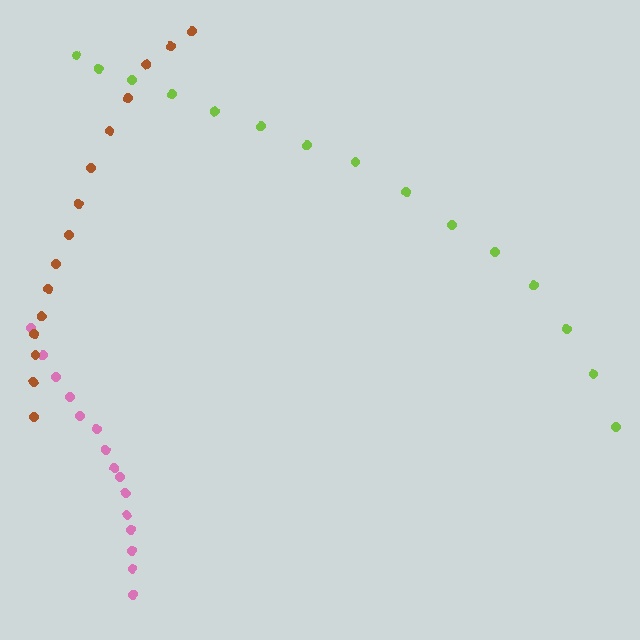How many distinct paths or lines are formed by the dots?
There are 3 distinct paths.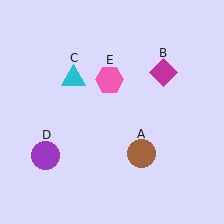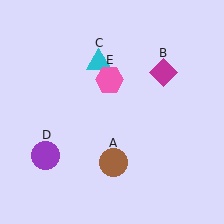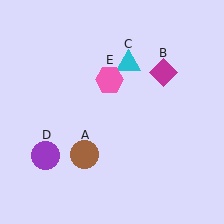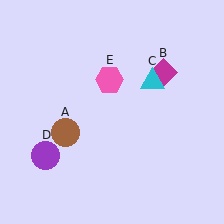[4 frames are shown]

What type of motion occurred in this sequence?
The brown circle (object A), cyan triangle (object C) rotated clockwise around the center of the scene.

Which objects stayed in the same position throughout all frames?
Magenta diamond (object B) and purple circle (object D) and pink hexagon (object E) remained stationary.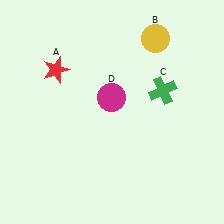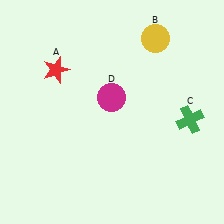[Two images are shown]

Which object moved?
The green cross (C) moved down.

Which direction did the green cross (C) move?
The green cross (C) moved down.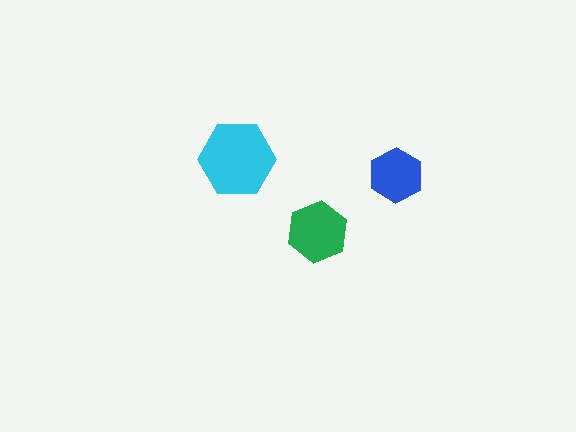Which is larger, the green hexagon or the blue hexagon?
The green one.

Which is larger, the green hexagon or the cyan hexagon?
The cyan one.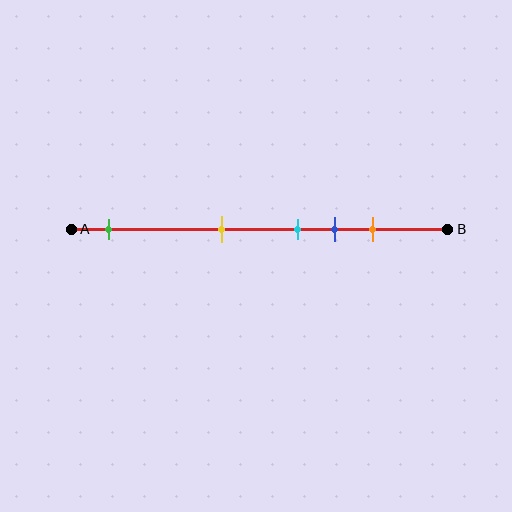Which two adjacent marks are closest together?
The cyan and blue marks are the closest adjacent pair.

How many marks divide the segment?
There are 5 marks dividing the segment.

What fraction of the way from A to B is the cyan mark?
The cyan mark is approximately 60% (0.6) of the way from A to B.